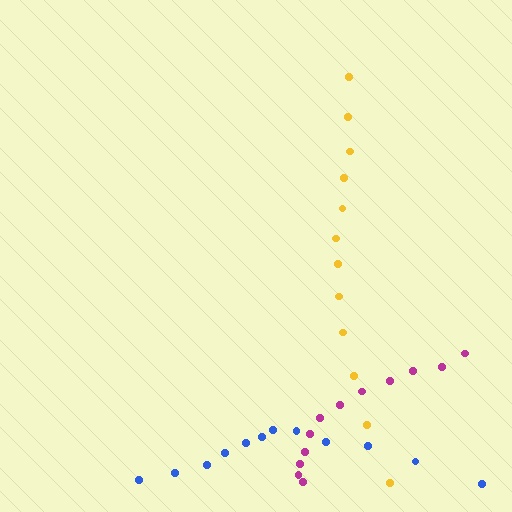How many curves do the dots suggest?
There are 3 distinct paths.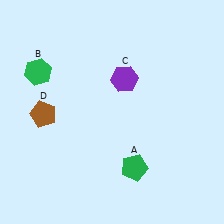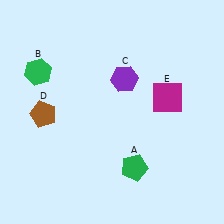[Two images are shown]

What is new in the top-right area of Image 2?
A magenta square (E) was added in the top-right area of Image 2.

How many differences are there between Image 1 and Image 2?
There is 1 difference between the two images.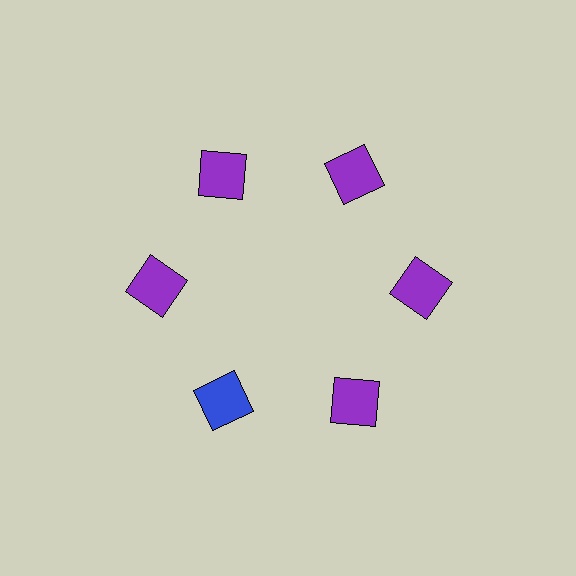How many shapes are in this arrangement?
There are 6 shapes arranged in a ring pattern.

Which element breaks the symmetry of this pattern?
The blue square at roughly the 7 o'clock position breaks the symmetry. All other shapes are purple squares.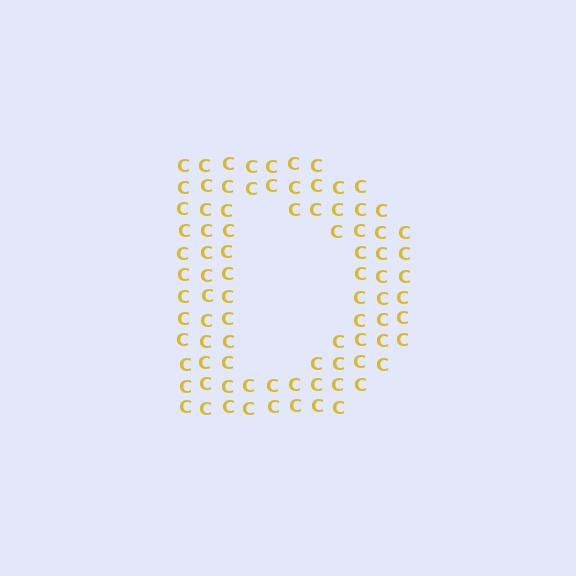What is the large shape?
The large shape is the letter D.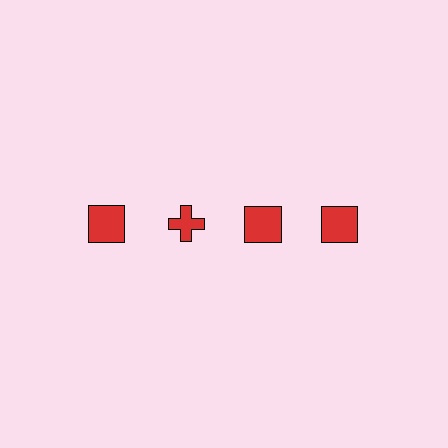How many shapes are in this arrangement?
There are 4 shapes arranged in a grid pattern.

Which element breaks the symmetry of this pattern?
The red cross in the top row, second from left column breaks the symmetry. All other shapes are red squares.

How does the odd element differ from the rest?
It has a different shape: cross instead of square.